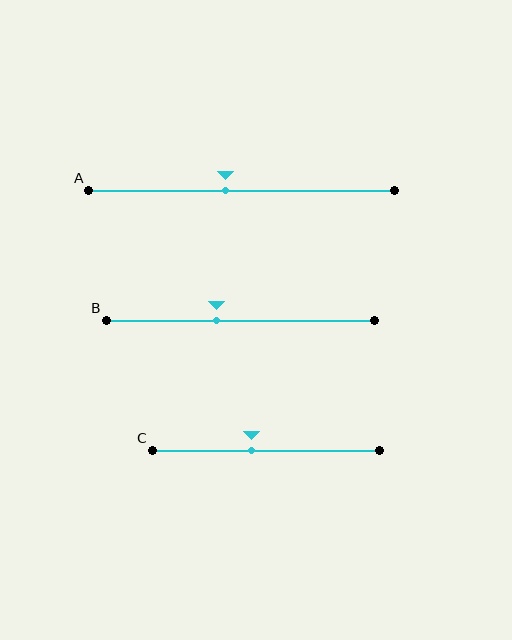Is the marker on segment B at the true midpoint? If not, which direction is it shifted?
No, the marker on segment B is shifted to the left by about 9% of the segment length.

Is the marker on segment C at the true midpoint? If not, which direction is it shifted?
No, the marker on segment C is shifted to the left by about 6% of the segment length.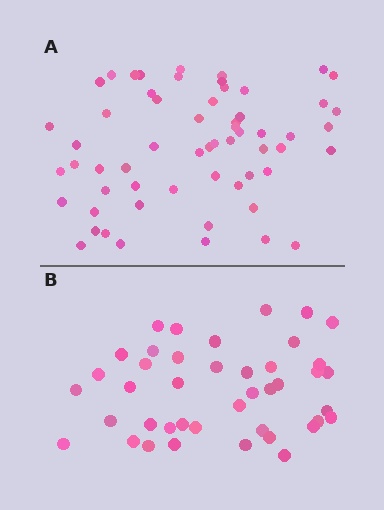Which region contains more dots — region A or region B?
Region A (the top region) has more dots.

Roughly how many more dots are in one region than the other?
Region A has approximately 15 more dots than region B.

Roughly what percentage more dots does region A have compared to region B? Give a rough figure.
About 40% more.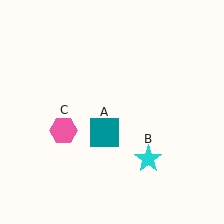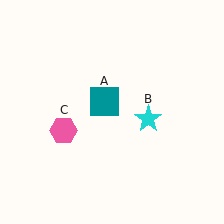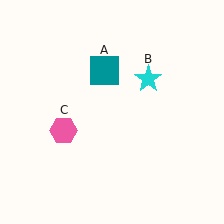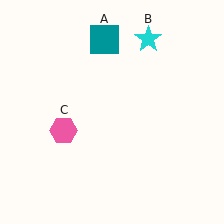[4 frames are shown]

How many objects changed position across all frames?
2 objects changed position: teal square (object A), cyan star (object B).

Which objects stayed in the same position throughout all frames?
Pink hexagon (object C) remained stationary.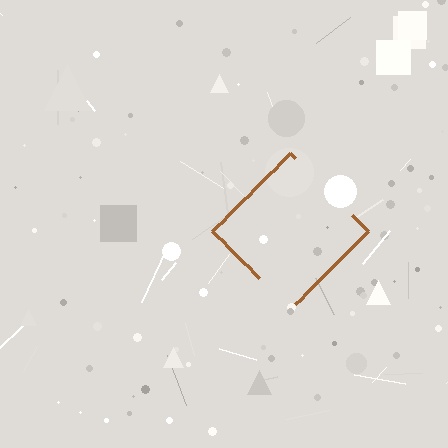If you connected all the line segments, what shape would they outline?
They would outline a diamond.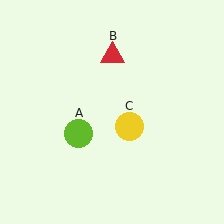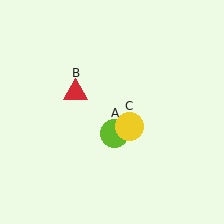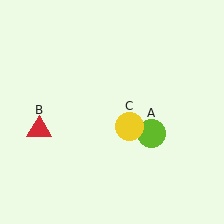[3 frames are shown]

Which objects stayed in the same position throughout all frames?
Yellow circle (object C) remained stationary.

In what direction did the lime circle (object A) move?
The lime circle (object A) moved right.